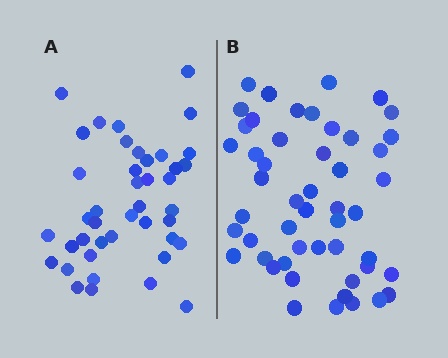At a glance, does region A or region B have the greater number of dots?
Region B (the right region) has more dots.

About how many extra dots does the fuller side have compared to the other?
Region B has roughly 8 or so more dots than region A.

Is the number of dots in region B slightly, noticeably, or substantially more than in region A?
Region B has only slightly more — the two regions are fairly close. The ratio is roughly 1.2 to 1.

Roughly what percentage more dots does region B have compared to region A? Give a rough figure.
About 20% more.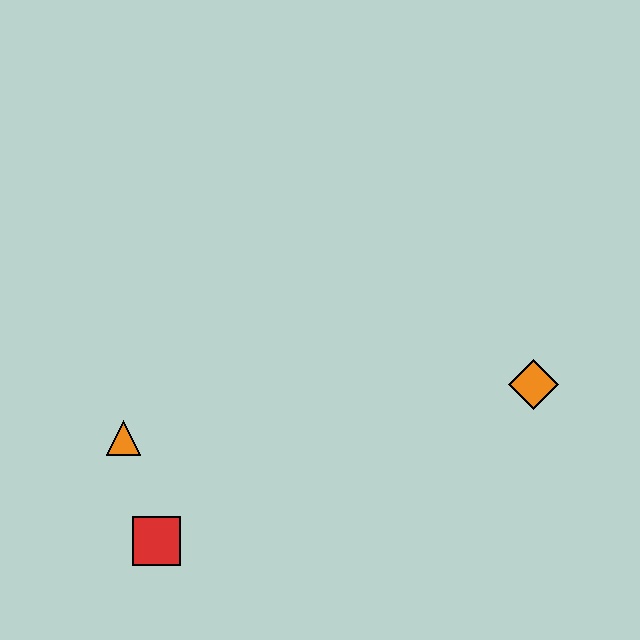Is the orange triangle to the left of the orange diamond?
Yes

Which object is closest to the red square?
The orange triangle is closest to the red square.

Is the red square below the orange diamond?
Yes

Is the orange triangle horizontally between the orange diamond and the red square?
No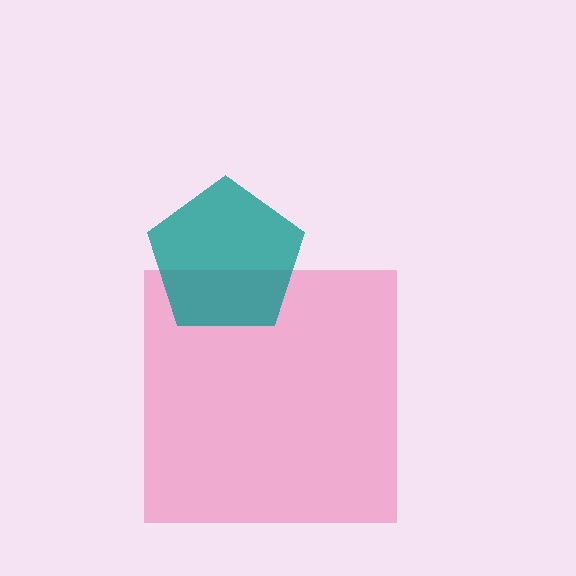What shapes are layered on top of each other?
The layered shapes are: a pink square, a teal pentagon.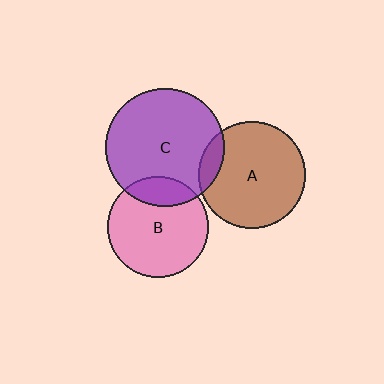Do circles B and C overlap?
Yes.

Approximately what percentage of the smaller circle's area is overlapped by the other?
Approximately 20%.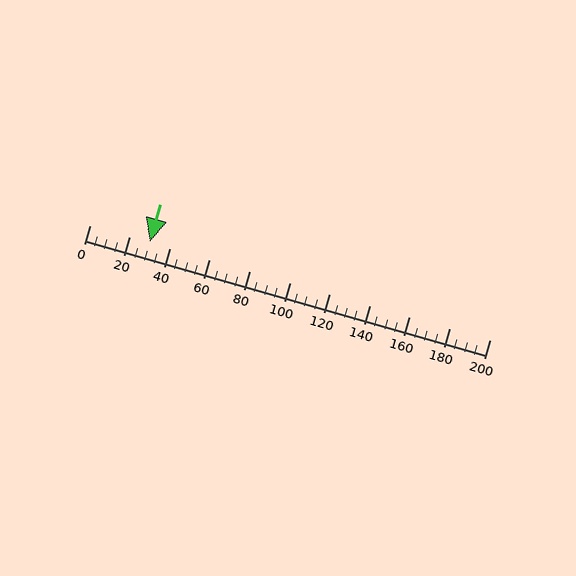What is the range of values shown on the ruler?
The ruler shows values from 0 to 200.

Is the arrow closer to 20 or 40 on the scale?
The arrow is closer to 40.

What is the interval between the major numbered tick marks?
The major tick marks are spaced 20 units apart.